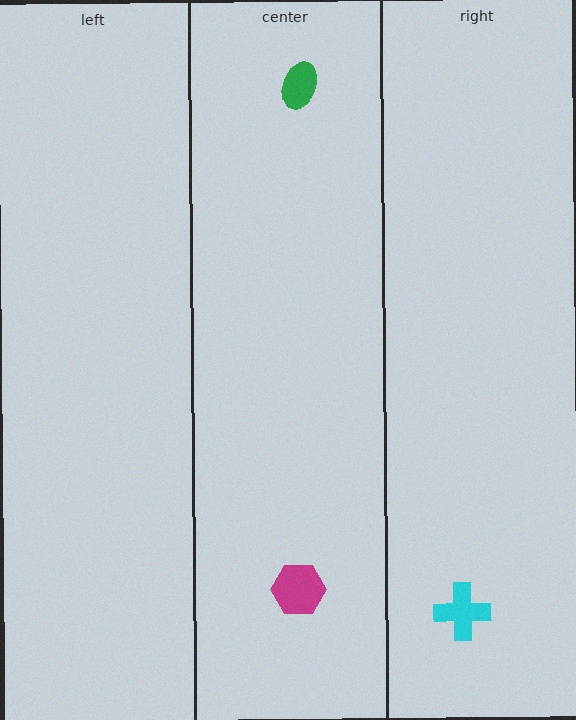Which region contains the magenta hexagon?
The center region.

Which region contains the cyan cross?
The right region.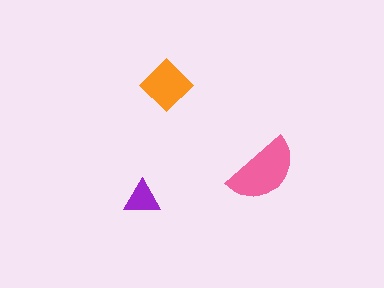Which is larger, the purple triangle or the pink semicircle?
The pink semicircle.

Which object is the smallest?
The purple triangle.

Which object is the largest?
The pink semicircle.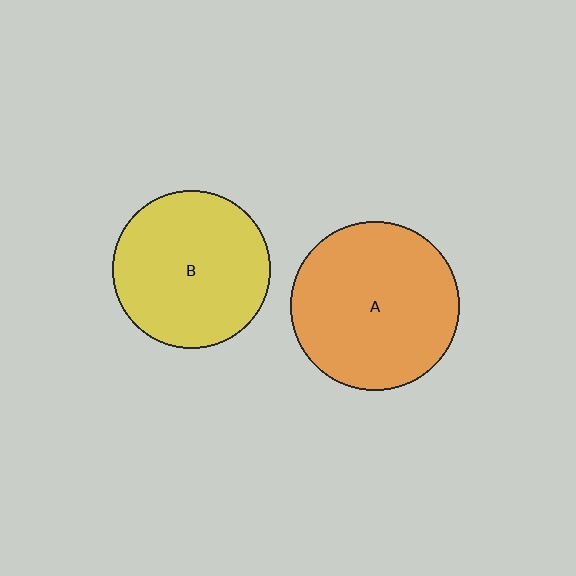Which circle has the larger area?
Circle A (orange).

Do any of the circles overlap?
No, none of the circles overlap.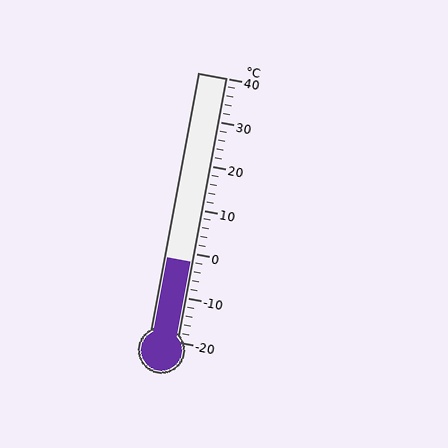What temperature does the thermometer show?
The thermometer shows approximately -2°C.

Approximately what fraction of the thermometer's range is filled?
The thermometer is filled to approximately 30% of its range.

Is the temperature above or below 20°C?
The temperature is below 20°C.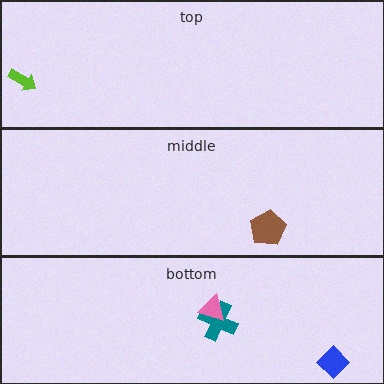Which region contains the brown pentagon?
The middle region.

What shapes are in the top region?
The lime arrow.